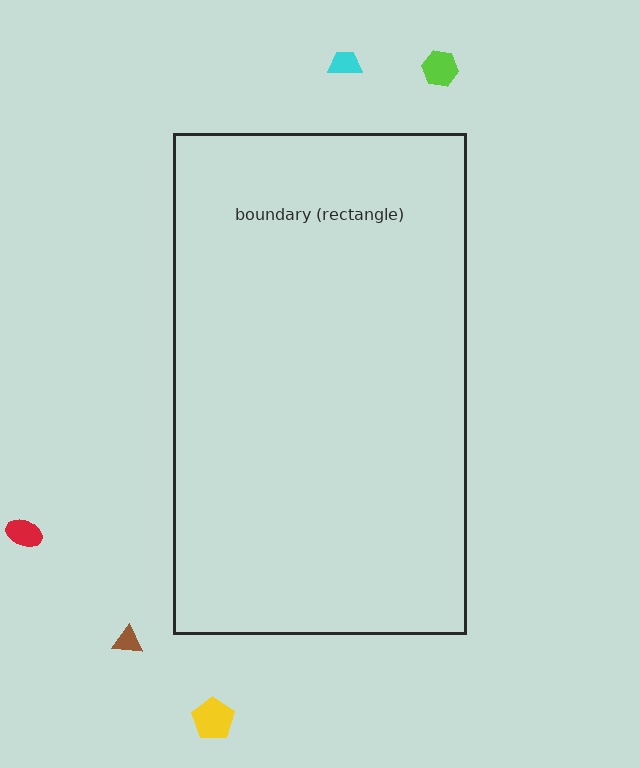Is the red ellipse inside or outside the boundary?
Outside.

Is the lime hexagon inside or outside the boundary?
Outside.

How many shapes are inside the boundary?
0 inside, 5 outside.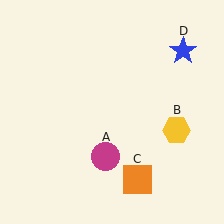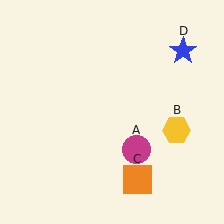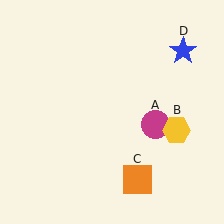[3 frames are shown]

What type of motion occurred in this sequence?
The magenta circle (object A) rotated counterclockwise around the center of the scene.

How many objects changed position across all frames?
1 object changed position: magenta circle (object A).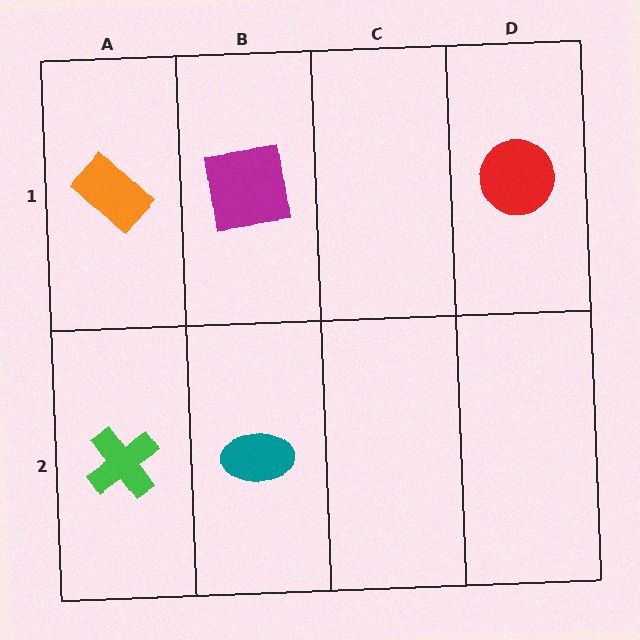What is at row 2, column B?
A teal ellipse.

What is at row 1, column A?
An orange rectangle.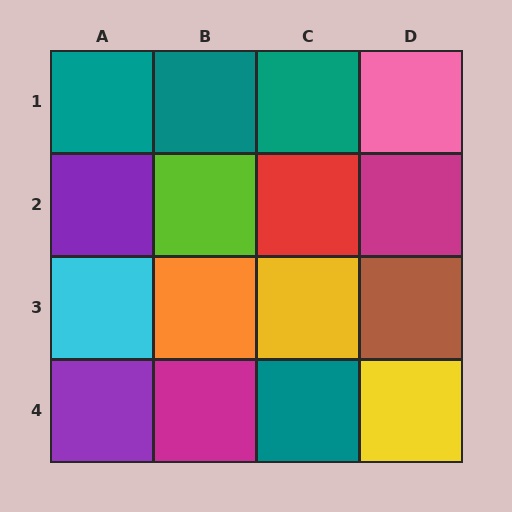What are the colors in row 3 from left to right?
Cyan, orange, yellow, brown.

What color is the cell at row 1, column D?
Pink.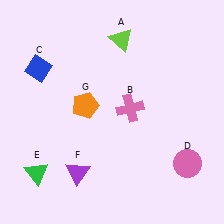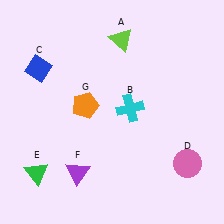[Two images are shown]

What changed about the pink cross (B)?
In Image 1, B is pink. In Image 2, it changed to cyan.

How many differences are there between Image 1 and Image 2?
There is 1 difference between the two images.